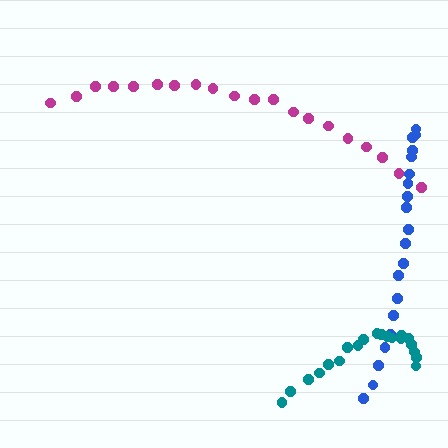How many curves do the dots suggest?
There are 3 distinct paths.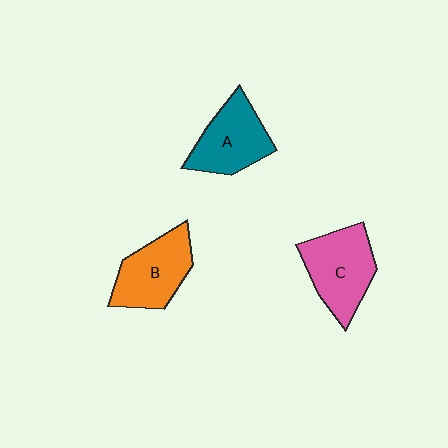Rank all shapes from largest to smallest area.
From largest to smallest: C (pink), B (orange), A (teal).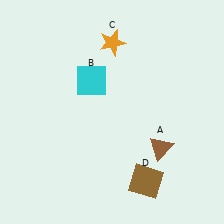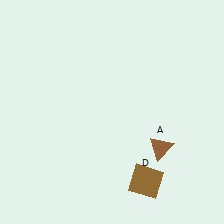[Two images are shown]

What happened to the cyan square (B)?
The cyan square (B) was removed in Image 2. It was in the top-left area of Image 1.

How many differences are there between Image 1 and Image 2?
There are 2 differences between the two images.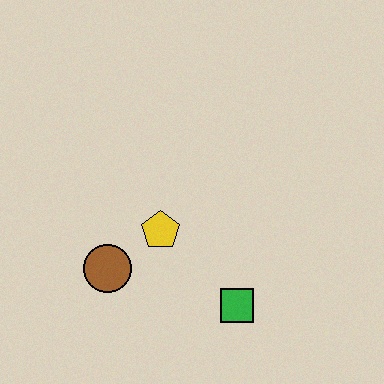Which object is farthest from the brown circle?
The green square is farthest from the brown circle.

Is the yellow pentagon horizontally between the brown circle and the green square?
Yes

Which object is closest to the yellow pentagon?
The brown circle is closest to the yellow pentagon.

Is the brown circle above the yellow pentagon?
No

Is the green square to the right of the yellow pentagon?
Yes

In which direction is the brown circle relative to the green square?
The brown circle is to the left of the green square.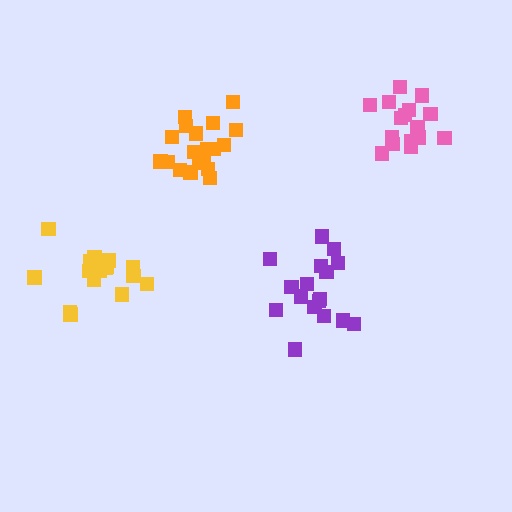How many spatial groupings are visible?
There are 4 spatial groupings.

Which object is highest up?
The pink cluster is topmost.